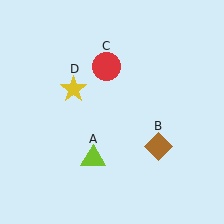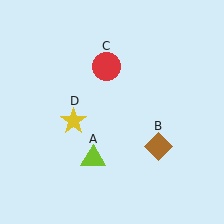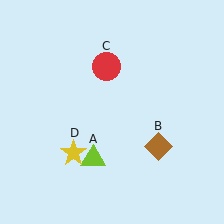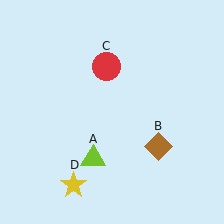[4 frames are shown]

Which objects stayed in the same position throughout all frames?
Lime triangle (object A) and brown diamond (object B) and red circle (object C) remained stationary.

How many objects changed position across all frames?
1 object changed position: yellow star (object D).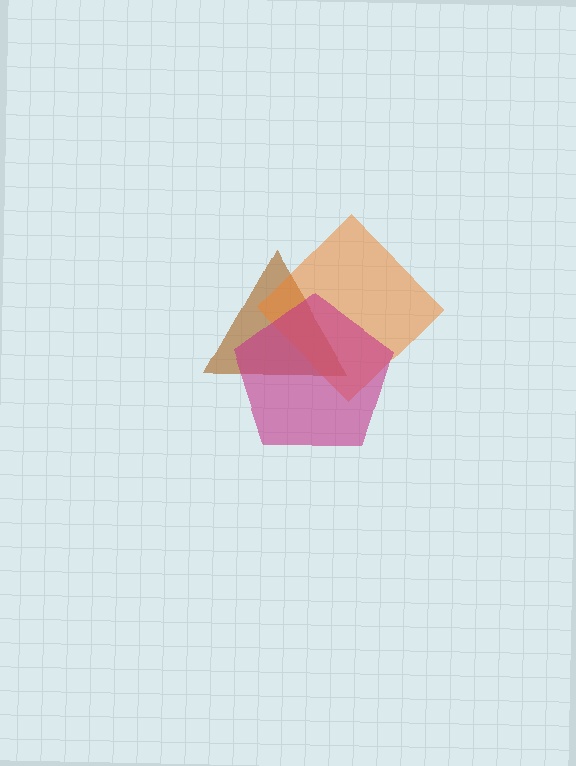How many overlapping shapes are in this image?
There are 3 overlapping shapes in the image.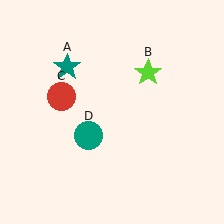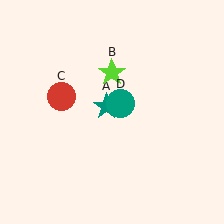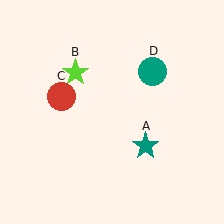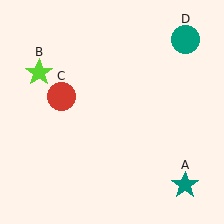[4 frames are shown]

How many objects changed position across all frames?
3 objects changed position: teal star (object A), lime star (object B), teal circle (object D).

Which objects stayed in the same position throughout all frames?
Red circle (object C) remained stationary.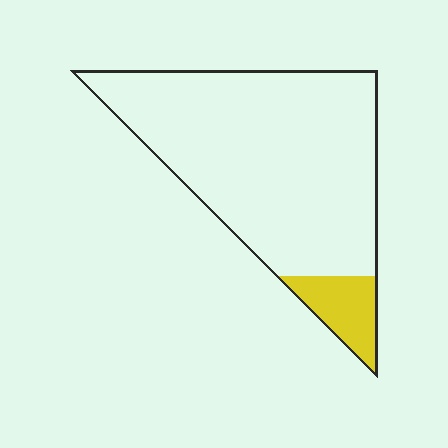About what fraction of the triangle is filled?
About one tenth (1/10).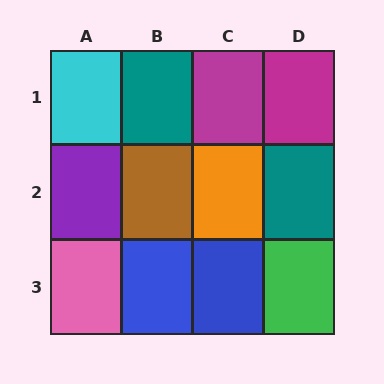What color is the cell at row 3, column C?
Blue.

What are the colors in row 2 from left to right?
Purple, brown, orange, teal.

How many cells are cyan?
1 cell is cyan.